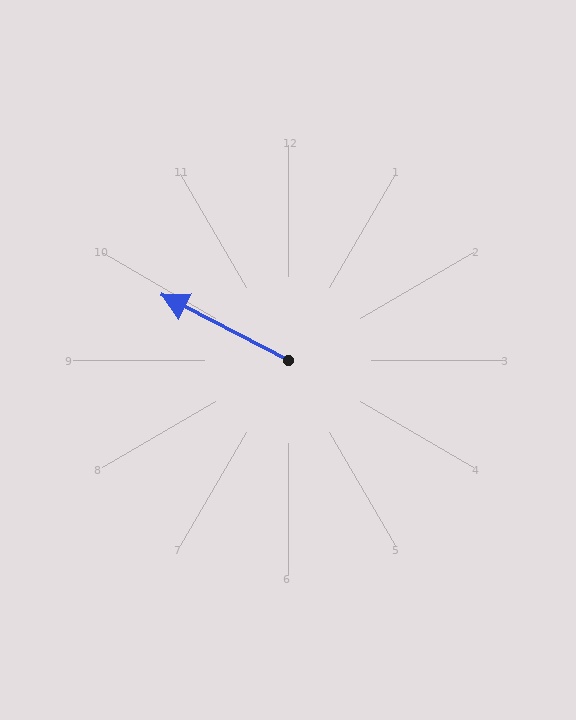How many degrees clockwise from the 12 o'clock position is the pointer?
Approximately 297 degrees.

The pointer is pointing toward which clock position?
Roughly 10 o'clock.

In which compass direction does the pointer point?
Northwest.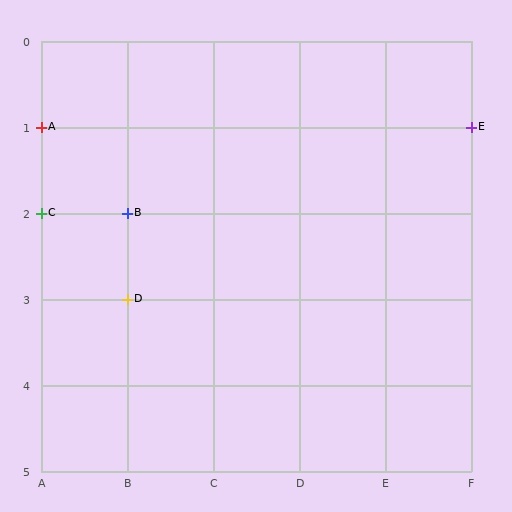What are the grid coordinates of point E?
Point E is at grid coordinates (F, 1).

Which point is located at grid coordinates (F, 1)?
Point E is at (F, 1).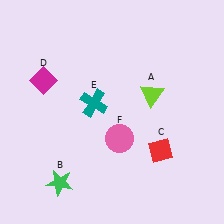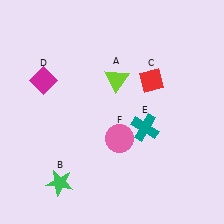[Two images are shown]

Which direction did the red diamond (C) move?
The red diamond (C) moved up.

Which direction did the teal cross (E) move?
The teal cross (E) moved right.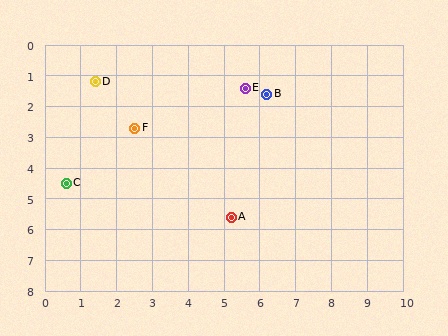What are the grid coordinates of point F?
Point F is at approximately (2.5, 2.7).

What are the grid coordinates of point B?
Point B is at approximately (6.2, 1.6).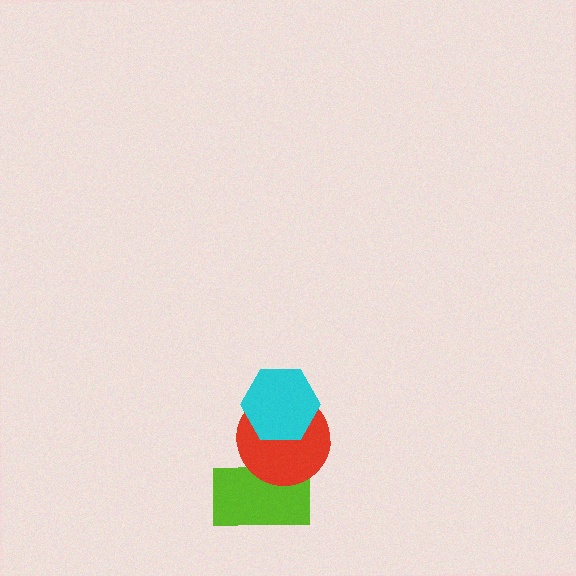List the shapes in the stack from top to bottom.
From top to bottom: the cyan hexagon, the red circle, the lime rectangle.